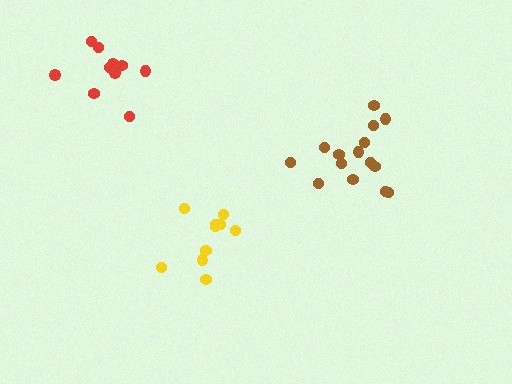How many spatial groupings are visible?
There are 3 spatial groupings.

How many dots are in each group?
Group 1: 10 dots, Group 2: 15 dots, Group 3: 10 dots (35 total).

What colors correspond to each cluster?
The clusters are colored: red, brown, yellow.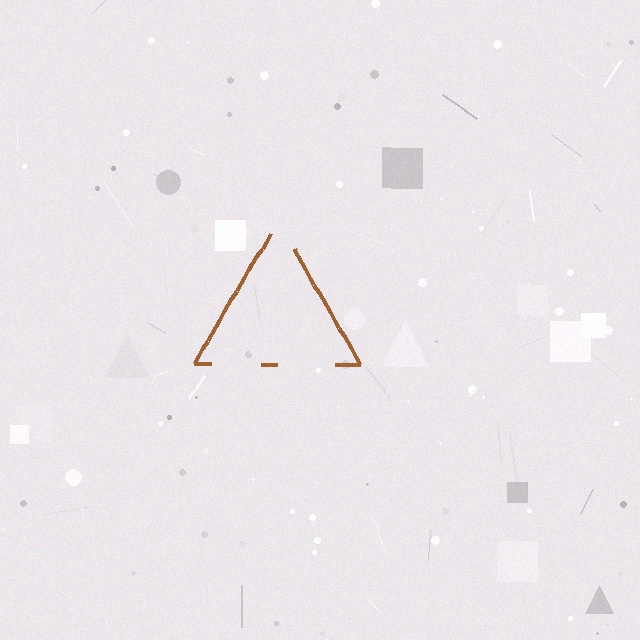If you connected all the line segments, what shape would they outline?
They would outline a triangle.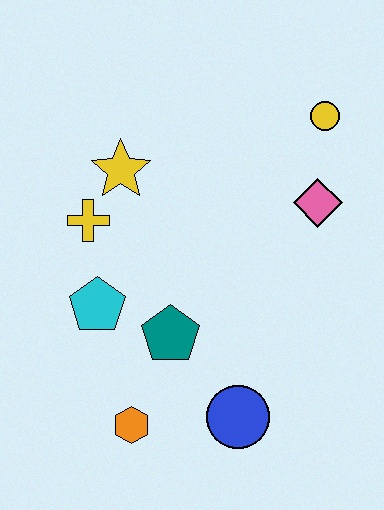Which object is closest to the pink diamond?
The yellow circle is closest to the pink diamond.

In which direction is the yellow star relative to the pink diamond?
The yellow star is to the left of the pink diamond.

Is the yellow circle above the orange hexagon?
Yes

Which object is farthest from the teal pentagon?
The yellow circle is farthest from the teal pentagon.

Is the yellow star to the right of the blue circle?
No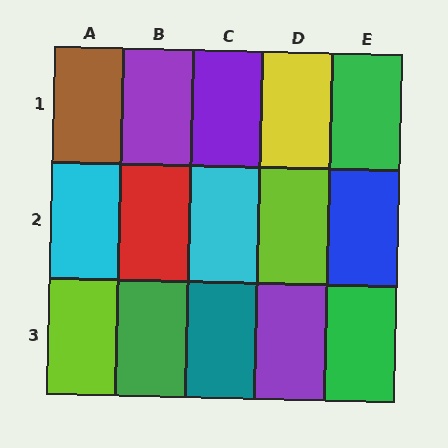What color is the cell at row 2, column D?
Lime.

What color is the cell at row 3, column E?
Green.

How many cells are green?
3 cells are green.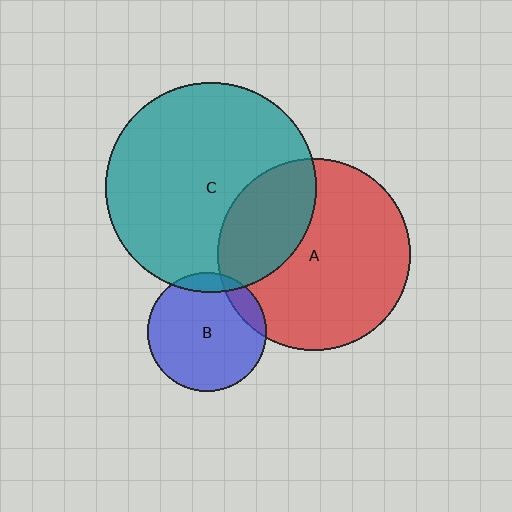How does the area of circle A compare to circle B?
Approximately 2.6 times.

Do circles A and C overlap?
Yes.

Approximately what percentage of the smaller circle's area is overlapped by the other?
Approximately 30%.